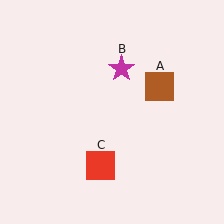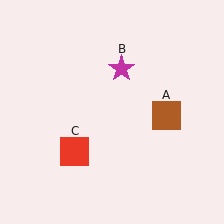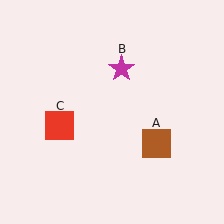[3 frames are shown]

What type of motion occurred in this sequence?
The brown square (object A), red square (object C) rotated clockwise around the center of the scene.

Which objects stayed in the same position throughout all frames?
Magenta star (object B) remained stationary.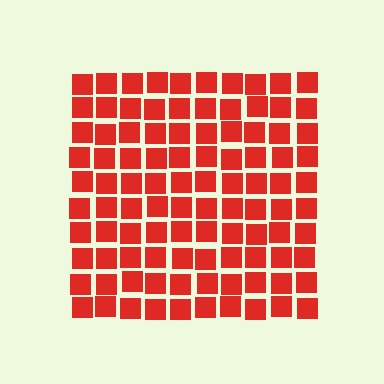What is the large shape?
The large shape is a square.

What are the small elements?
The small elements are squares.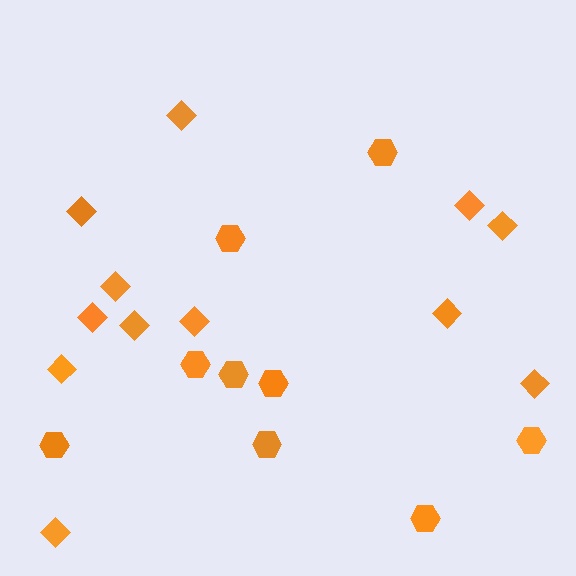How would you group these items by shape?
There are 2 groups: one group of hexagons (9) and one group of diamonds (12).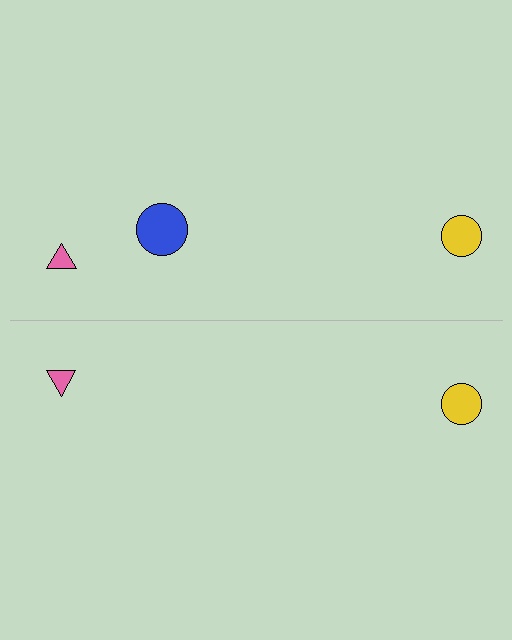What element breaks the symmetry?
A blue circle is missing from the bottom side.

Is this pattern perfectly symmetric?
No, the pattern is not perfectly symmetric. A blue circle is missing from the bottom side.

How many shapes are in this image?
There are 5 shapes in this image.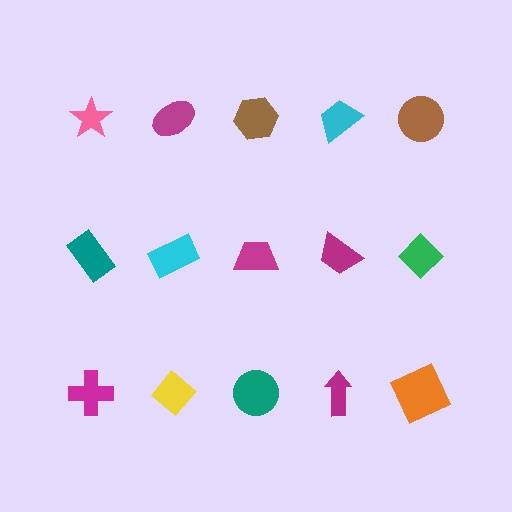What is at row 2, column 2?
A cyan rectangle.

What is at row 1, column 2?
A magenta ellipse.